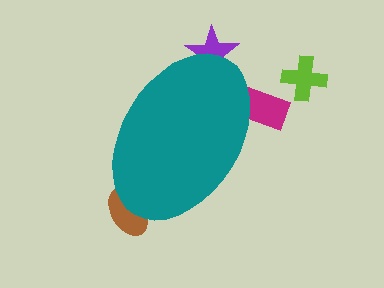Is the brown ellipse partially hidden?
Yes, the brown ellipse is partially hidden behind the teal ellipse.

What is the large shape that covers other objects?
A teal ellipse.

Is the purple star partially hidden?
Yes, the purple star is partially hidden behind the teal ellipse.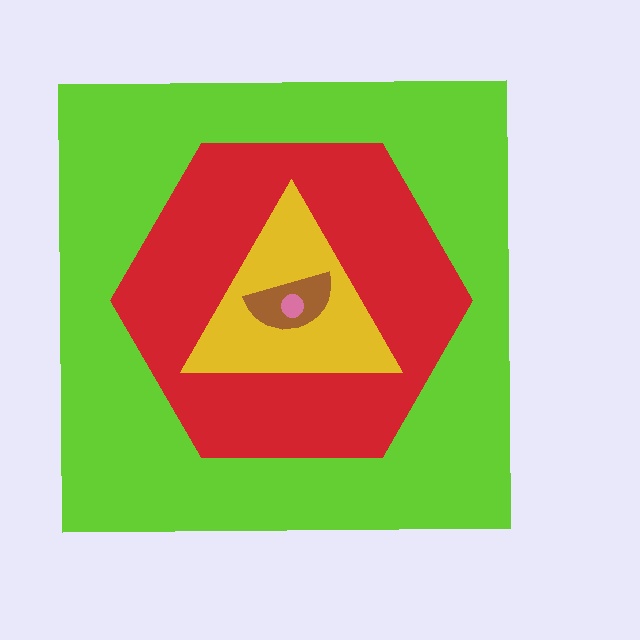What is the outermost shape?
The lime square.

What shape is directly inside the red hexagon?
The yellow triangle.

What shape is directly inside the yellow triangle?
The brown semicircle.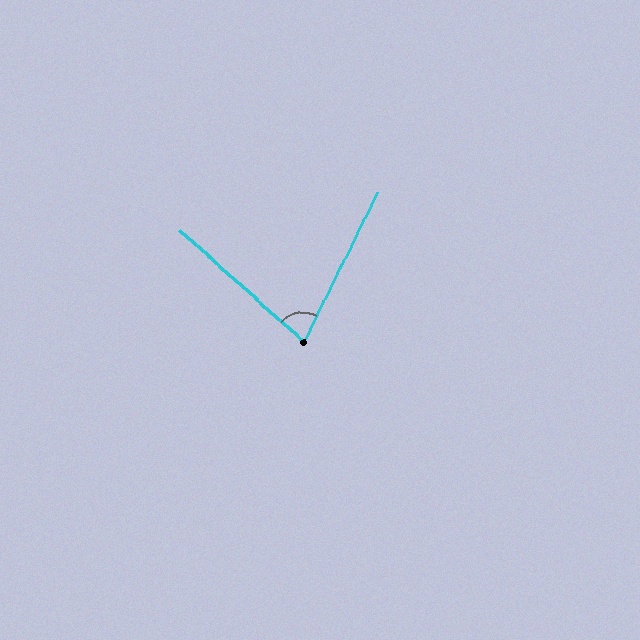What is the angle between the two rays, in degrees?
Approximately 74 degrees.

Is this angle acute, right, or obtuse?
It is acute.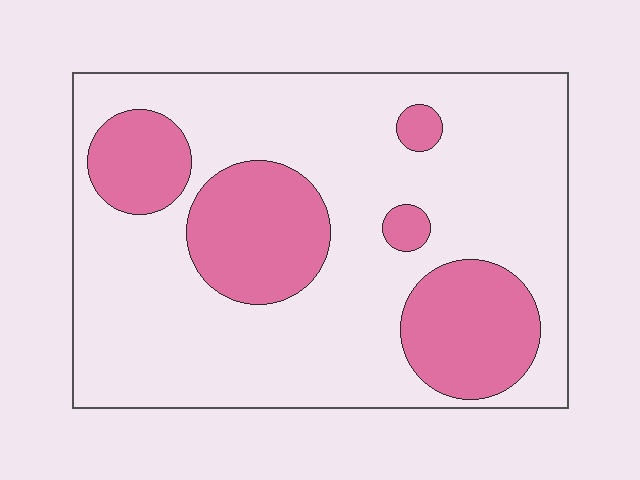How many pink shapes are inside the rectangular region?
5.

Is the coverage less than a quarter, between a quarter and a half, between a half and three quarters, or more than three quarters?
Between a quarter and a half.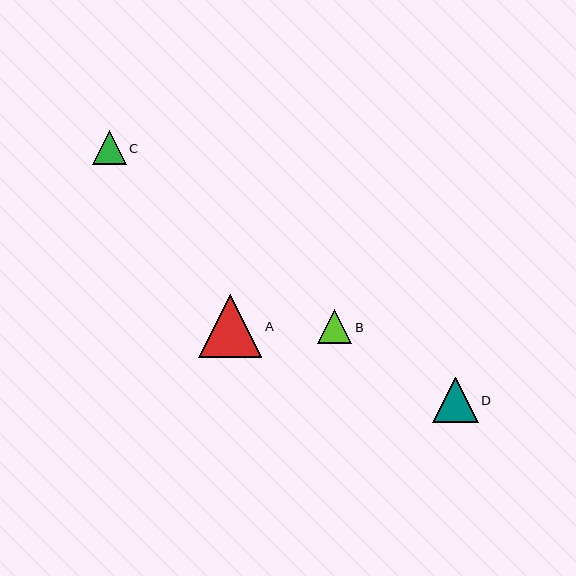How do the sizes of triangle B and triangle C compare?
Triangle B and triangle C are approximately the same size.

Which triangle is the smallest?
Triangle C is the smallest with a size of approximately 34 pixels.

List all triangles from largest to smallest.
From largest to smallest: A, D, B, C.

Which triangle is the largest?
Triangle A is the largest with a size of approximately 63 pixels.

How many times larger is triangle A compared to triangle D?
Triangle A is approximately 1.4 times the size of triangle D.